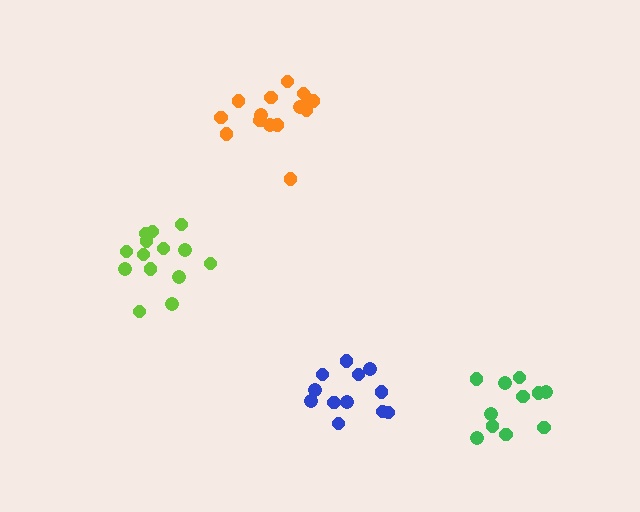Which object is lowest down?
The green cluster is bottommost.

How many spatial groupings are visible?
There are 4 spatial groupings.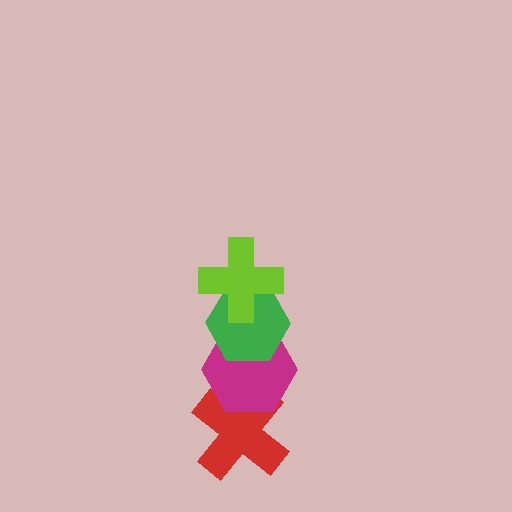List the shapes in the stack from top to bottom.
From top to bottom: the lime cross, the green hexagon, the magenta hexagon, the red cross.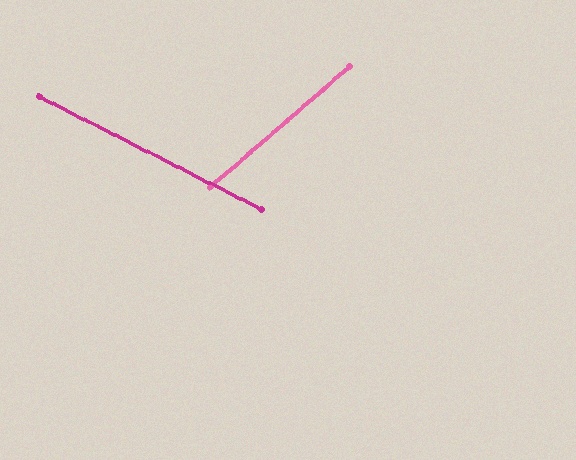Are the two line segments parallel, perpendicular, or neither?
Neither parallel nor perpendicular — they differ by about 68°.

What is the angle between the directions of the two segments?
Approximately 68 degrees.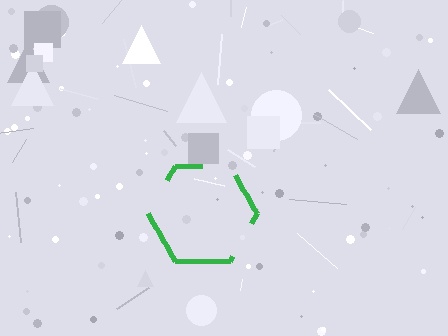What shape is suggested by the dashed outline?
The dashed outline suggests a hexagon.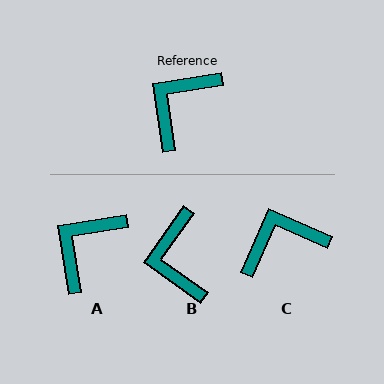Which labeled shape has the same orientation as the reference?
A.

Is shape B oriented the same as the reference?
No, it is off by about 46 degrees.